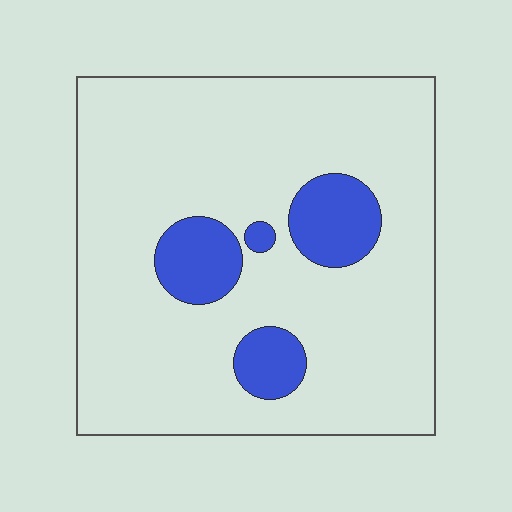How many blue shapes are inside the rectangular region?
4.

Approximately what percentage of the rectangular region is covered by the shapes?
Approximately 15%.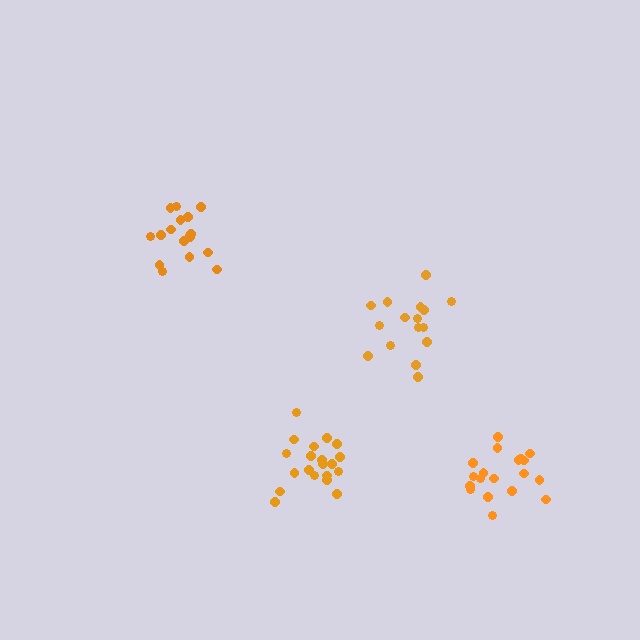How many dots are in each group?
Group 1: 16 dots, Group 2: 20 dots, Group 3: 17 dots, Group 4: 19 dots (72 total).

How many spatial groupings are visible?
There are 4 spatial groupings.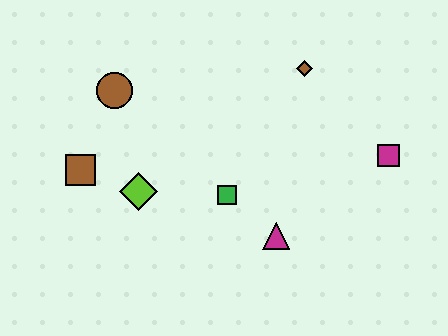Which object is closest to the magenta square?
The brown diamond is closest to the magenta square.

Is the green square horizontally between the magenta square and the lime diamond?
Yes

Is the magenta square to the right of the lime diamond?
Yes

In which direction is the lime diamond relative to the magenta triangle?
The lime diamond is to the left of the magenta triangle.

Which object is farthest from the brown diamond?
The brown square is farthest from the brown diamond.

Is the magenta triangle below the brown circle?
Yes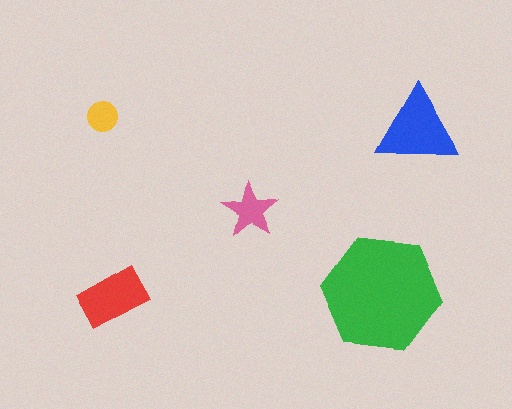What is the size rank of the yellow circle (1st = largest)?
5th.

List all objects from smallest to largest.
The yellow circle, the pink star, the red rectangle, the blue triangle, the green hexagon.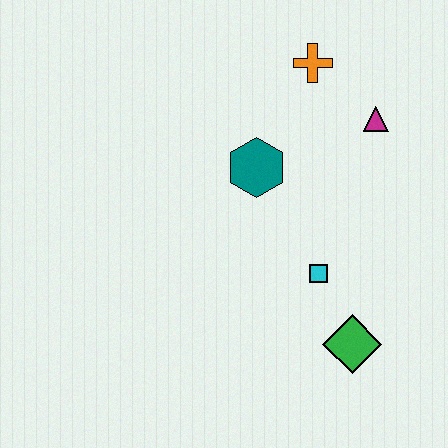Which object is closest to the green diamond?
The cyan square is closest to the green diamond.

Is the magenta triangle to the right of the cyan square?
Yes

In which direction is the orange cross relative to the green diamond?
The orange cross is above the green diamond.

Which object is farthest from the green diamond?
The orange cross is farthest from the green diamond.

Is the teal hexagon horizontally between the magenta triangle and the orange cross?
No